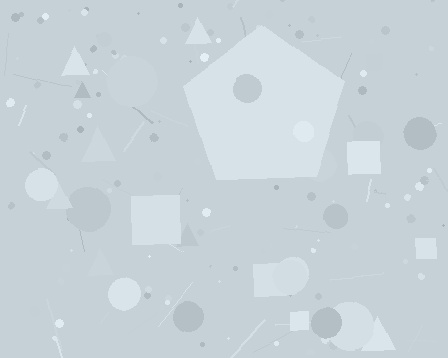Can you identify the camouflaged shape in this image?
The camouflaged shape is a pentagon.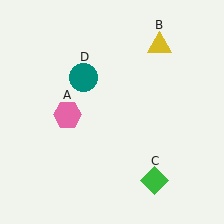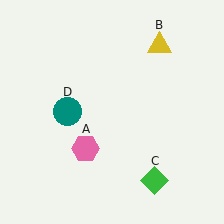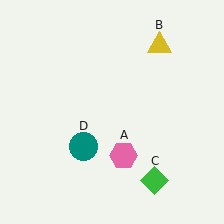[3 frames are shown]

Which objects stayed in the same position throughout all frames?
Yellow triangle (object B) and green diamond (object C) remained stationary.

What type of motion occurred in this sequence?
The pink hexagon (object A), teal circle (object D) rotated counterclockwise around the center of the scene.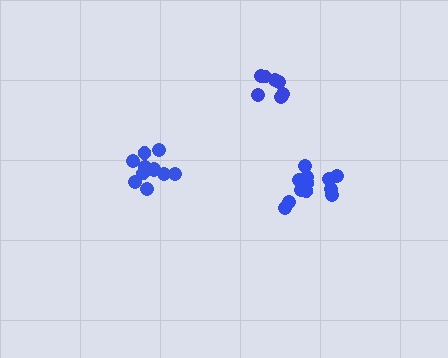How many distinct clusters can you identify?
There are 3 distinct clusters.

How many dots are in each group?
Group 1: 14 dots, Group 2: 8 dots, Group 3: 12 dots (34 total).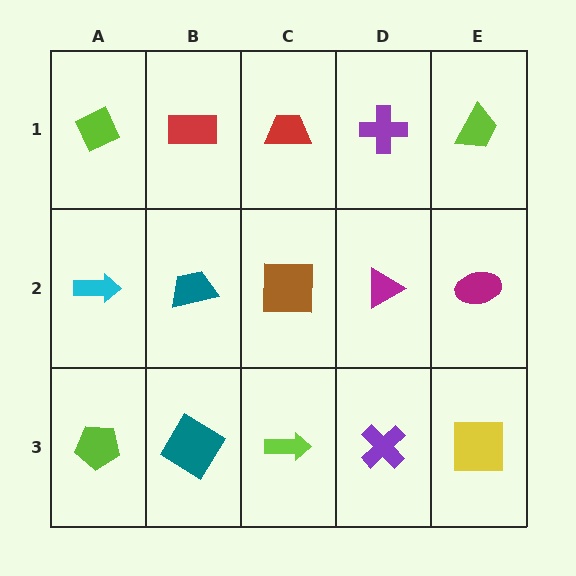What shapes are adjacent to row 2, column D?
A purple cross (row 1, column D), a purple cross (row 3, column D), a brown square (row 2, column C), a magenta ellipse (row 2, column E).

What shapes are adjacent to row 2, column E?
A lime trapezoid (row 1, column E), a yellow square (row 3, column E), a magenta triangle (row 2, column D).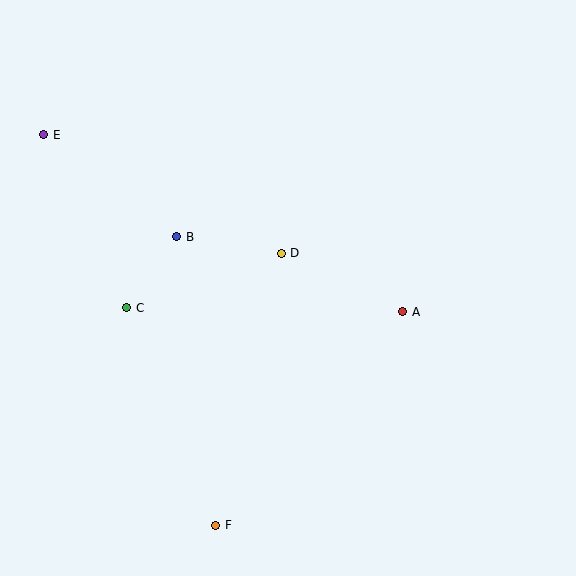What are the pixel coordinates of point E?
Point E is at (44, 135).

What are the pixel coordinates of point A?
Point A is at (403, 312).